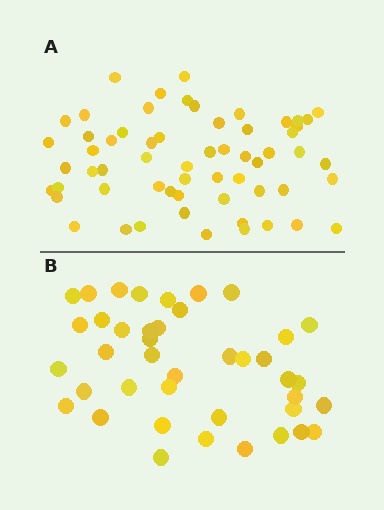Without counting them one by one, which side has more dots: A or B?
Region A (the top region) has more dots.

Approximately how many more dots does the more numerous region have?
Region A has approximately 20 more dots than region B.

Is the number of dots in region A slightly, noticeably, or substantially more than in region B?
Region A has substantially more. The ratio is roughly 1.5 to 1.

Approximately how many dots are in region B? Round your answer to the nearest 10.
About 40 dots. (The exact count is 41, which rounds to 40.)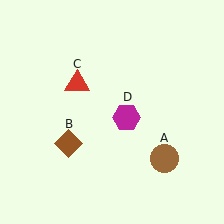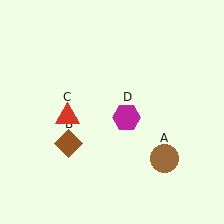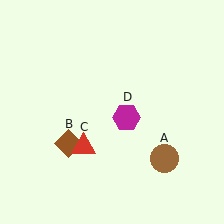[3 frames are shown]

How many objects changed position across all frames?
1 object changed position: red triangle (object C).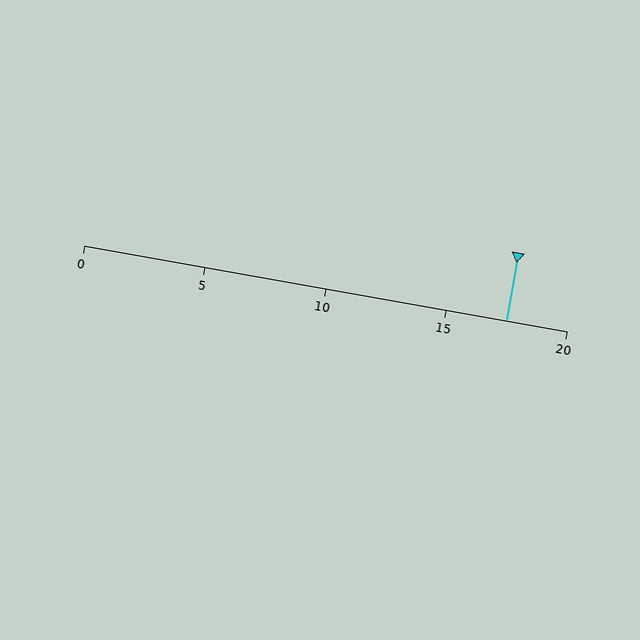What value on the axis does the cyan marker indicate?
The marker indicates approximately 17.5.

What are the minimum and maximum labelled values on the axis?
The axis runs from 0 to 20.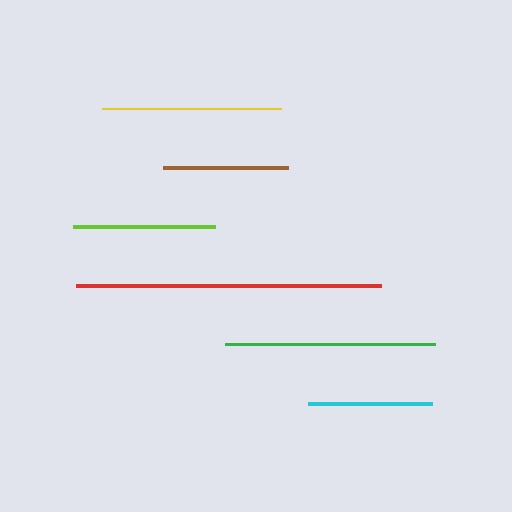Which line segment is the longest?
The red line is the longest at approximately 305 pixels.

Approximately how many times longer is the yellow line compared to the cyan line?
The yellow line is approximately 1.4 times the length of the cyan line.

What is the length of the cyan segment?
The cyan segment is approximately 124 pixels long.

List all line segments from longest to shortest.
From longest to shortest: red, green, yellow, lime, brown, cyan.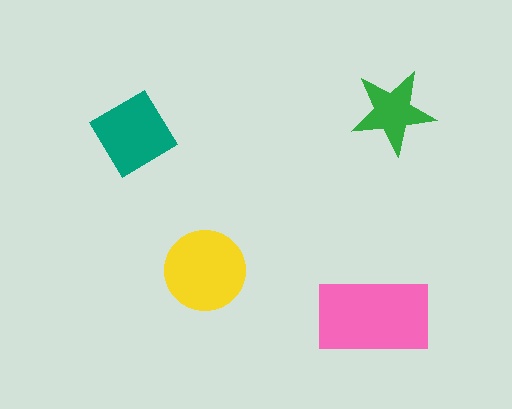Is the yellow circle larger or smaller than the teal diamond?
Larger.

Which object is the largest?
The pink rectangle.